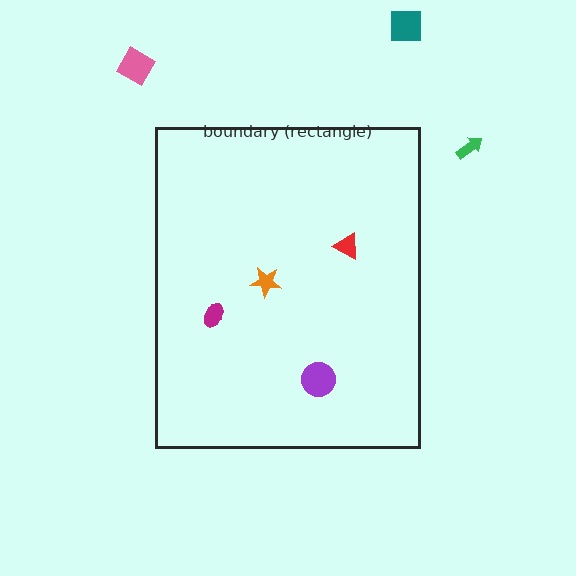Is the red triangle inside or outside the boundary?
Inside.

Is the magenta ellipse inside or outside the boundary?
Inside.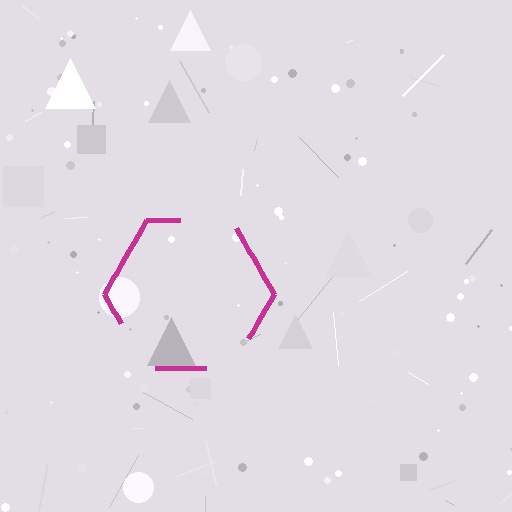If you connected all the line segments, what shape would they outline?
They would outline a hexagon.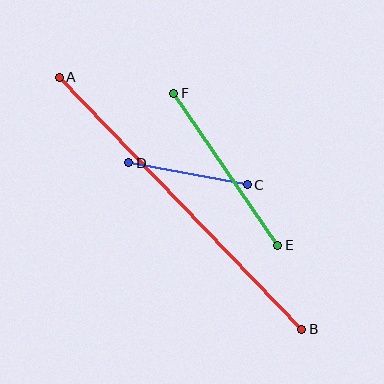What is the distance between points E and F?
The distance is approximately 185 pixels.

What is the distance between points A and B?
The distance is approximately 350 pixels.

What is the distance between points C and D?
The distance is approximately 121 pixels.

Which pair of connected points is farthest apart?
Points A and B are farthest apart.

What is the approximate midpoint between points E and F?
The midpoint is at approximately (226, 169) pixels.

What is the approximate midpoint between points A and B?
The midpoint is at approximately (180, 203) pixels.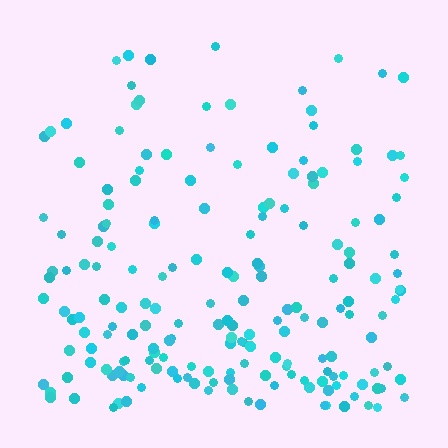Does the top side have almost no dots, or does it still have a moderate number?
Still a moderate number, just noticeably fewer than the bottom.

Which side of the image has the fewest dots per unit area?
The top.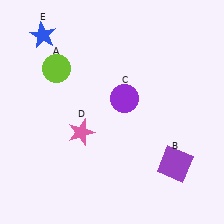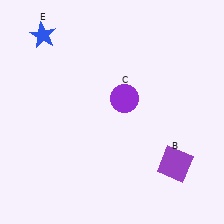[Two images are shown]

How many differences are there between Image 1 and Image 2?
There are 2 differences between the two images.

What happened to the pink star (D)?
The pink star (D) was removed in Image 2. It was in the bottom-left area of Image 1.